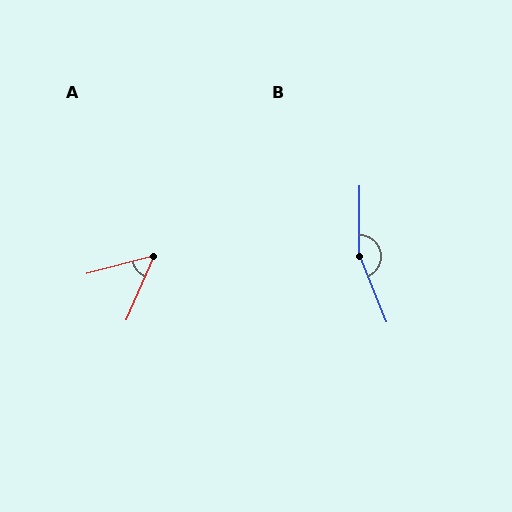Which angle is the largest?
B, at approximately 158 degrees.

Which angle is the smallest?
A, at approximately 52 degrees.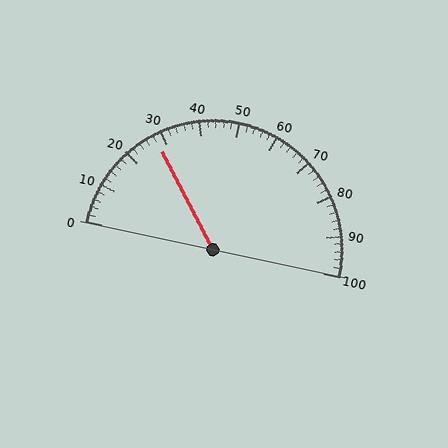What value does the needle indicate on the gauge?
The needle indicates approximately 28.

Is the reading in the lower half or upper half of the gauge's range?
The reading is in the lower half of the range (0 to 100).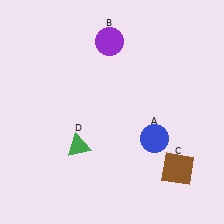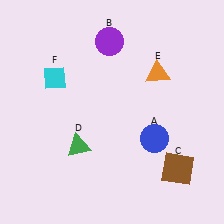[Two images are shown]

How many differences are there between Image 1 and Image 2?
There are 2 differences between the two images.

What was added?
An orange triangle (E), a cyan diamond (F) were added in Image 2.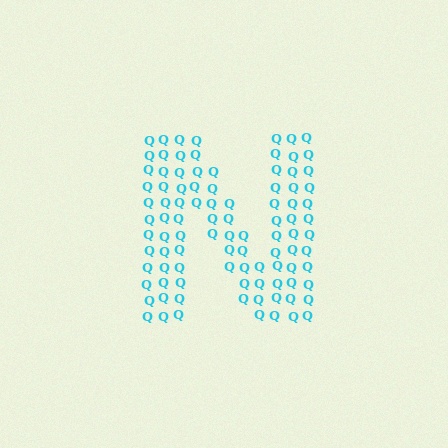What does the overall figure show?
The overall figure shows the letter N.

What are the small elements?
The small elements are letter Q's.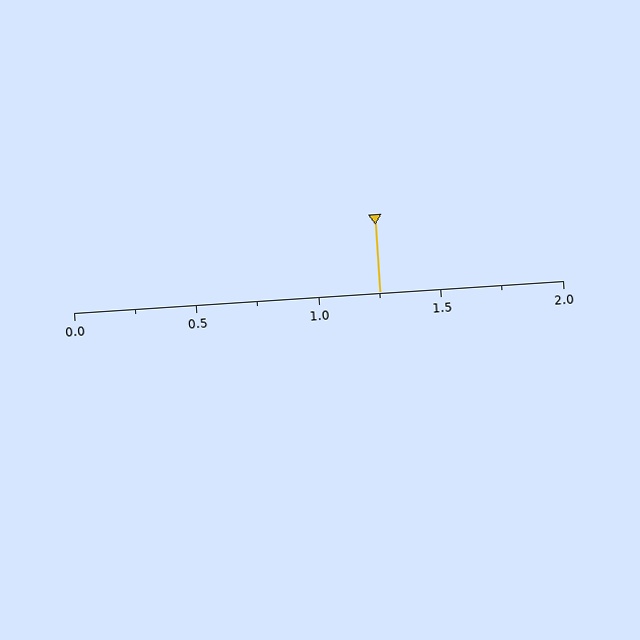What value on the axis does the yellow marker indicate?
The marker indicates approximately 1.25.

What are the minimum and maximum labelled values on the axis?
The axis runs from 0.0 to 2.0.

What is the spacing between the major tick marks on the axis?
The major ticks are spaced 0.5 apart.